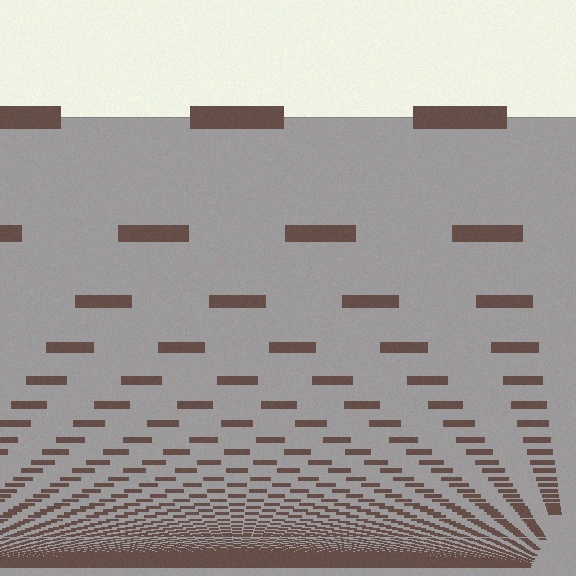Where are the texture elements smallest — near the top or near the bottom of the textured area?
Near the bottom.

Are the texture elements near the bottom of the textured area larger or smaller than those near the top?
Smaller. The gradient is inverted — elements near the bottom are smaller and denser.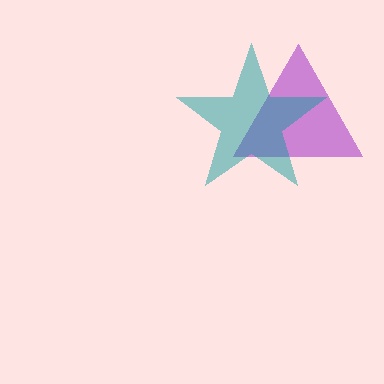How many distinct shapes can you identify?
There are 2 distinct shapes: a purple triangle, a teal star.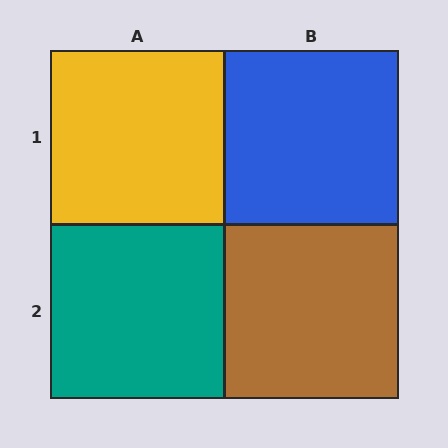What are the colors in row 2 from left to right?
Teal, brown.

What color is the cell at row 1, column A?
Yellow.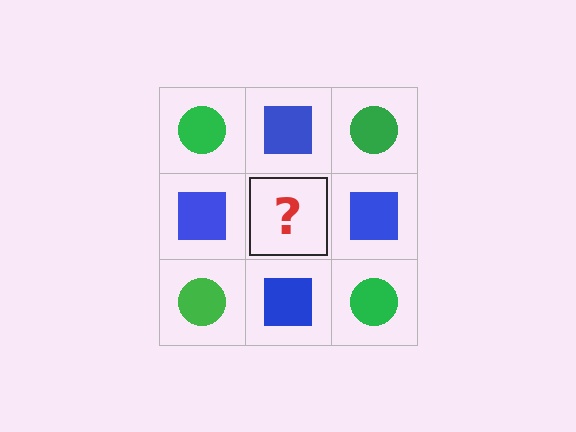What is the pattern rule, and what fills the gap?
The rule is that it alternates green circle and blue square in a checkerboard pattern. The gap should be filled with a green circle.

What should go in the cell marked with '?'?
The missing cell should contain a green circle.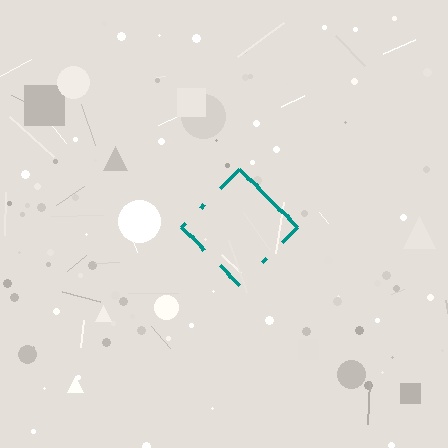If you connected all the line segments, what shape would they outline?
They would outline a diamond.